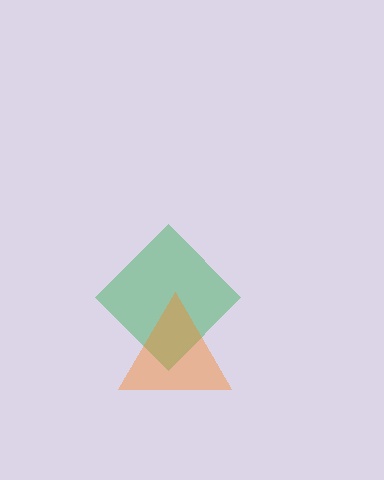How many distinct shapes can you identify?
There are 2 distinct shapes: a green diamond, an orange triangle.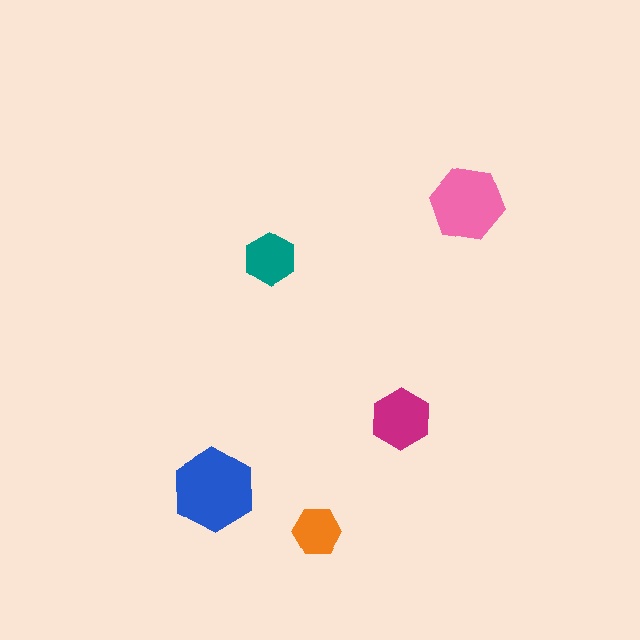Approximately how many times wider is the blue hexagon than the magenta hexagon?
About 1.5 times wider.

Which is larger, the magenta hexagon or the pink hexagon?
The pink one.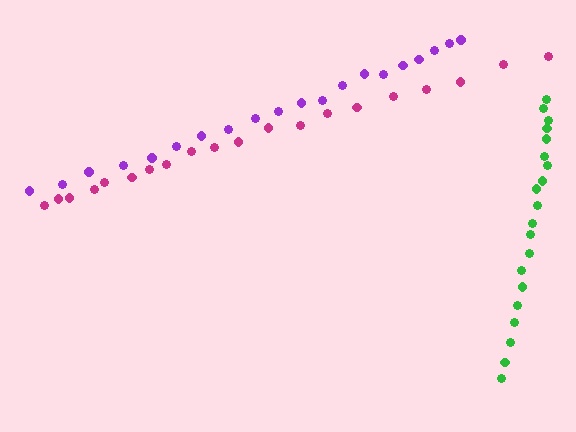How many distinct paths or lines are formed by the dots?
There are 3 distinct paths.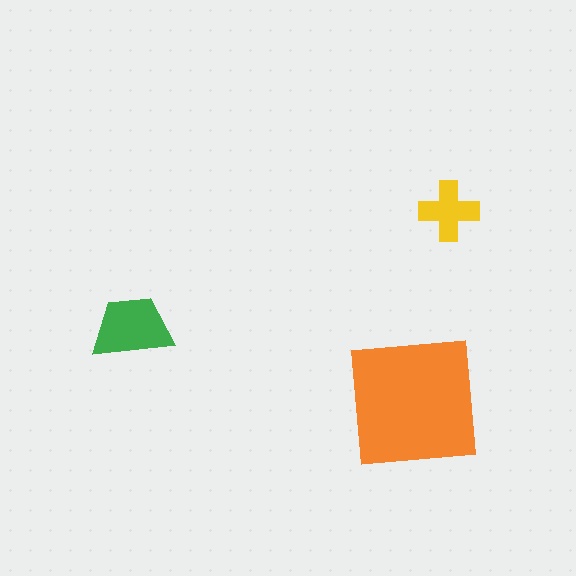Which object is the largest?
The orange square.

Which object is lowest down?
The orange square is bottommost.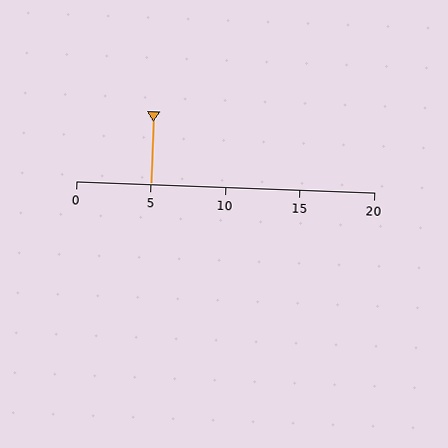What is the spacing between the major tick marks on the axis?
The major ticks are spaced 5 apart.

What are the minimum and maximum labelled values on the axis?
The axis runs from 0 to 20.